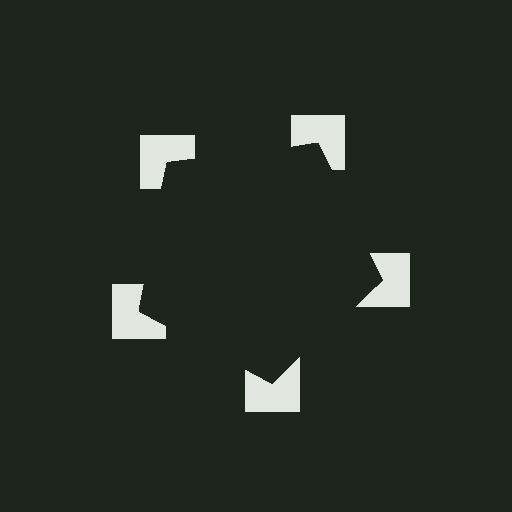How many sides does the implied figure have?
5 sides.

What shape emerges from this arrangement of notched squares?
An illusory pentagon — its edges are inferred from the aligned wedge cuts in the notched squares, not physically drawn.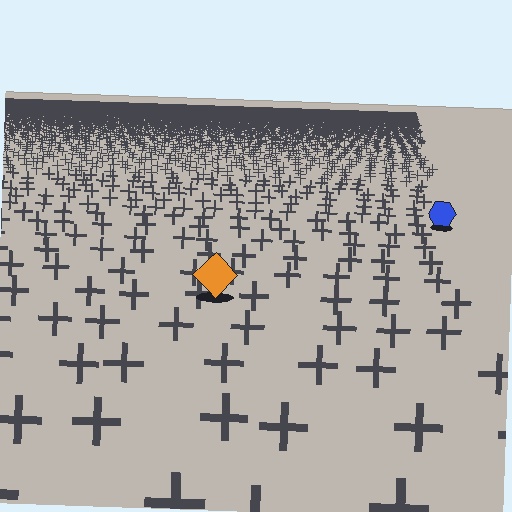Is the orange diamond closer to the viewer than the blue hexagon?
Yes. The orange diamond is closer — you can tell from the texture gradient: the ground texture is coarser near it.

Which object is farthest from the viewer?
The blue hexagon is farthest from the viewer. It appears smaller and the ground texture around it is denser.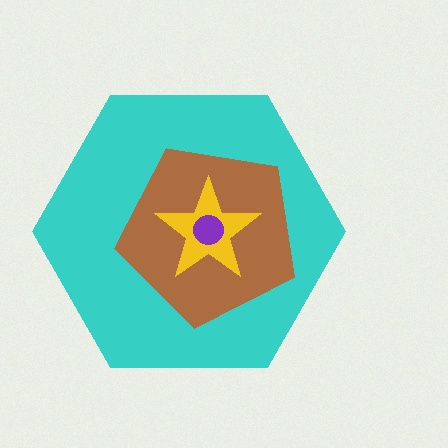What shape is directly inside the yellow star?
The purple circle.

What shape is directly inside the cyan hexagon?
The brown pentagon.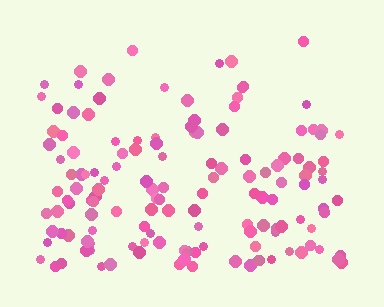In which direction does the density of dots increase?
From top to bottom, with the bottom side densest.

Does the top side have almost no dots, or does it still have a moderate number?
Still a moderate number, just noticeably fewer than the bottom.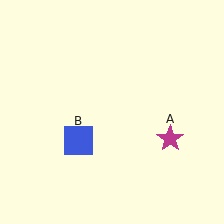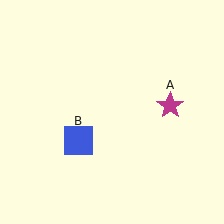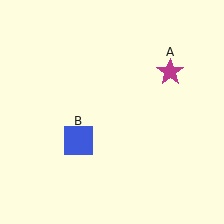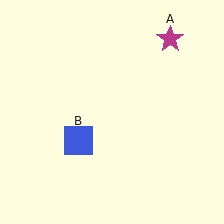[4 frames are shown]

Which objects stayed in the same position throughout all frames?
Blue square (object B) remained stationary.